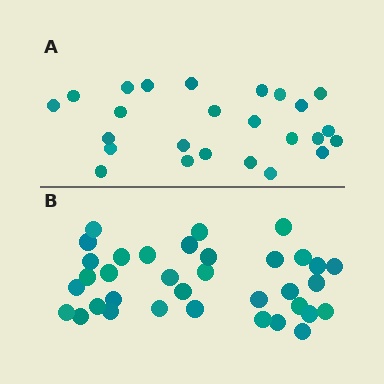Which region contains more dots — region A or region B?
Region B (the bottom region) has more dots.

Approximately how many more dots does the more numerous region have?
Region B has roughly 10 or so more dots than region A.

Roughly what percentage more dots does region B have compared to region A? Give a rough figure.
About 40% more.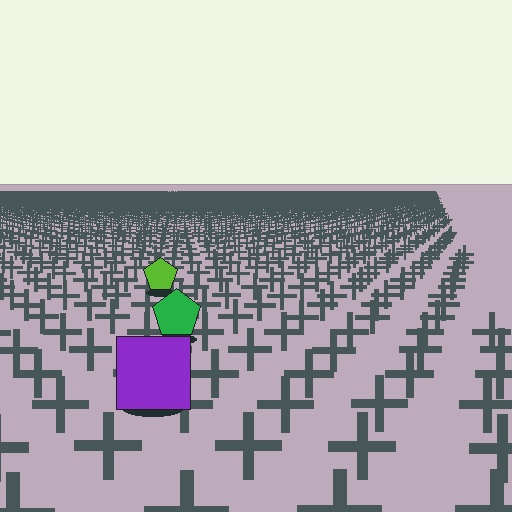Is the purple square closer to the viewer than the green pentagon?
Yes. The purple square is closer — you can tell from the texture gradient: the ground texture is coarser near it.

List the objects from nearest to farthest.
From nearest to farthest: the purple square, the green pentagon, the lime pentagon.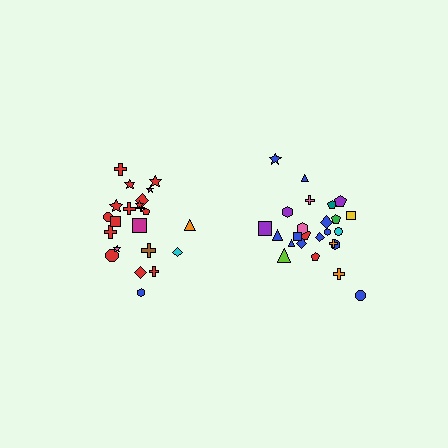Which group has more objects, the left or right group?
The right group.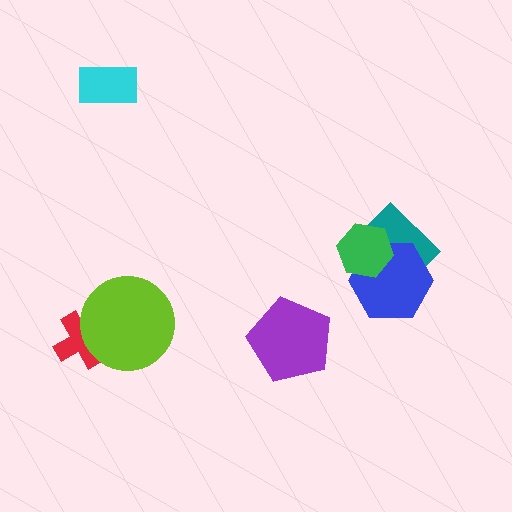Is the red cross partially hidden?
Yes, it is partially covered by another shape.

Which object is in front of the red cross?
The lime circle is in front of the red cross.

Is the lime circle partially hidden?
No, no other shape covers it.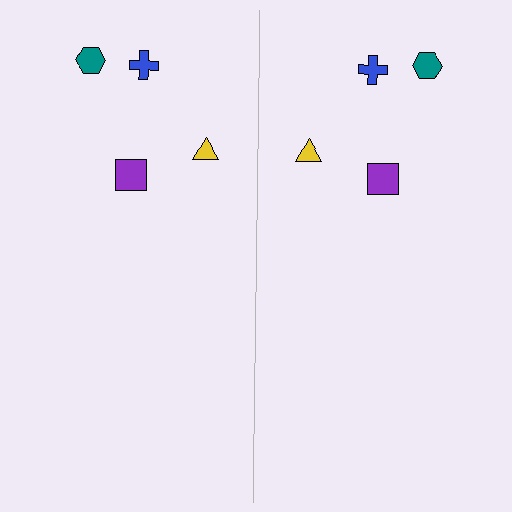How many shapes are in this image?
There are 8 shapes in this image.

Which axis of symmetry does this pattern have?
The pattern has a vertical axis of symmetry running through the center of the image.